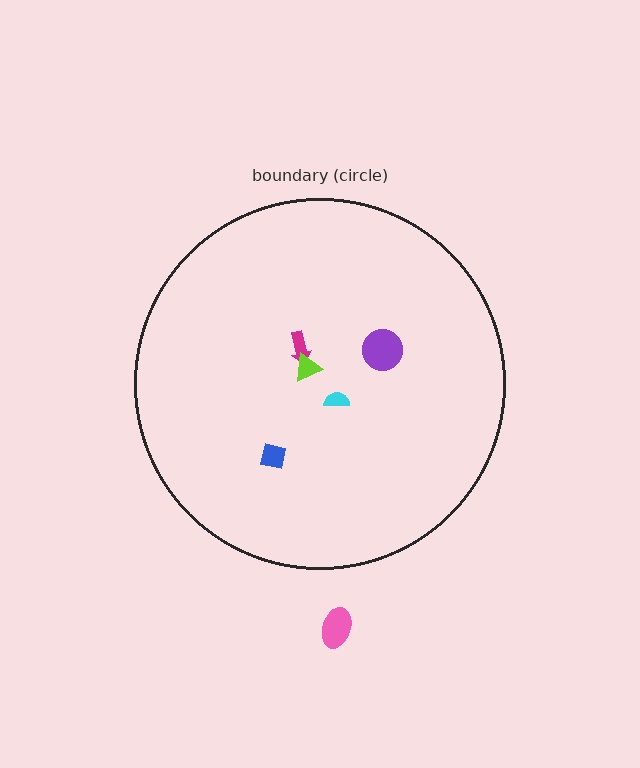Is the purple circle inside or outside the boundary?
Inside.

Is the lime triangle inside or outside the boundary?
Inside.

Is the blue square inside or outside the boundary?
Inside.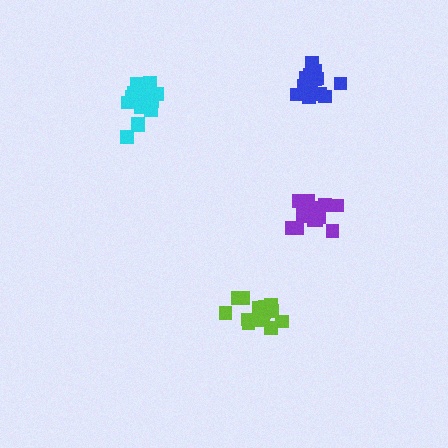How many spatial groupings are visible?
There are 4 spatial groupings.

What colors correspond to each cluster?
The clusters are colored: cyan, lime, blue, purple.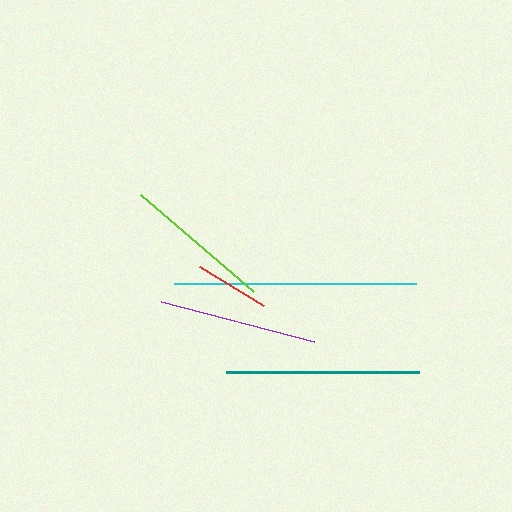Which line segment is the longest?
The cyan line is the longest at approximately 242 pixels.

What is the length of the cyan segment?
The cyan segment is approximately 242 pixels long.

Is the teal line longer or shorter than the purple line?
The teal line is longer than the purple line.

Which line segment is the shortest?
The red line is the shortest at approximately 75 pixels.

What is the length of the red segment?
The red segment is approximately 75 pixels long.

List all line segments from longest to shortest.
From longest to shortest: cyan, teal, purple, lime, red.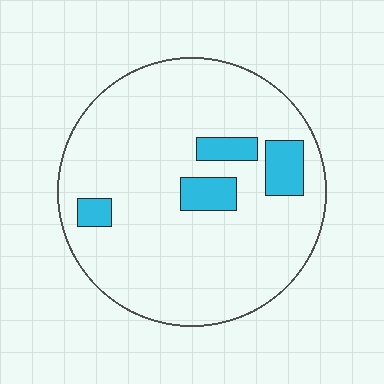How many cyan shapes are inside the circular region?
4.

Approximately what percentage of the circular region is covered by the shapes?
Approximately 10%.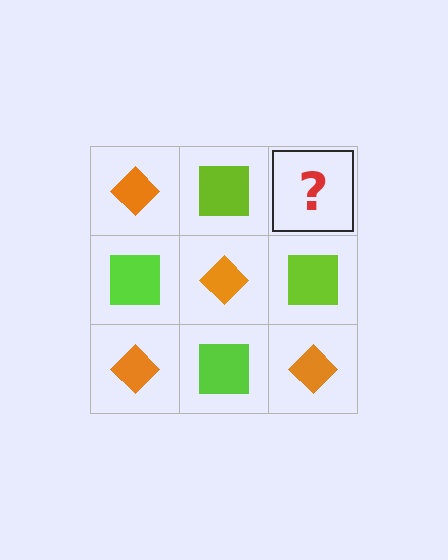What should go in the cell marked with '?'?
The missing cell should contain an orange diamond.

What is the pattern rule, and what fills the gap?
The rule is that it alternates orange diamond and lime square in a checkerboard pattern. The gap should be filled with an orange diamond.